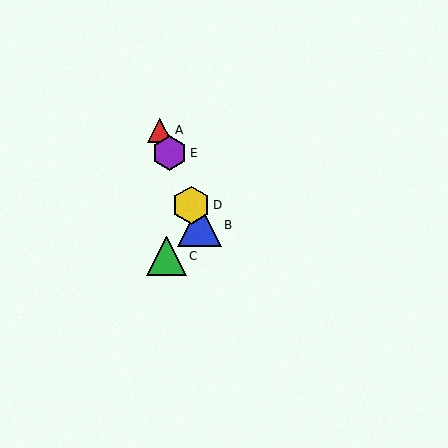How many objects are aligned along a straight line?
4 objects (A, B, D, E) are aligned along a straight line.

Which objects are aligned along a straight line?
Objects A, B, D, E are aligned along a straight line.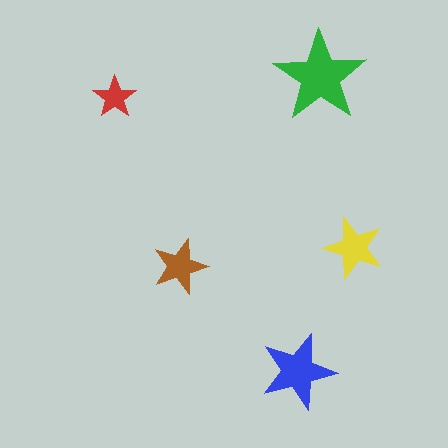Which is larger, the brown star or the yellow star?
The yellow one.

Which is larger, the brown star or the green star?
The green one.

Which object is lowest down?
The blue star is bottommost.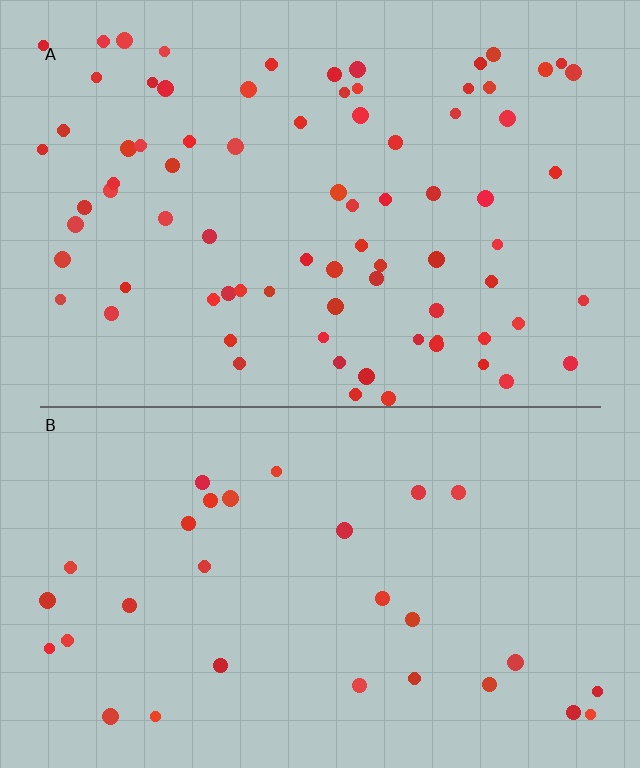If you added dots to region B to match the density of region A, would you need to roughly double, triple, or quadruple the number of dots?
Approximately triple.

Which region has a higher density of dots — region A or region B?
A (the top).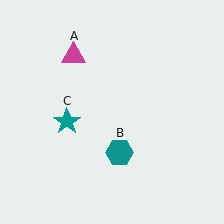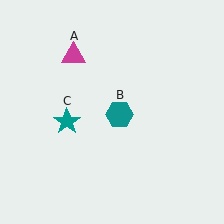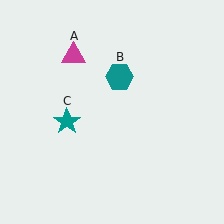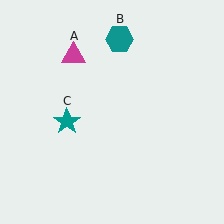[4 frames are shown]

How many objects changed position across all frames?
1 object changed position: teal hexagon (object B).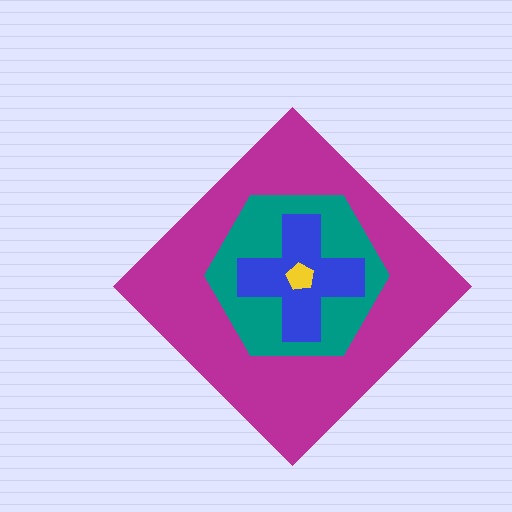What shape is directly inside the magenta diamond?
The teal hexagon.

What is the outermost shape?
The magenta diamond.